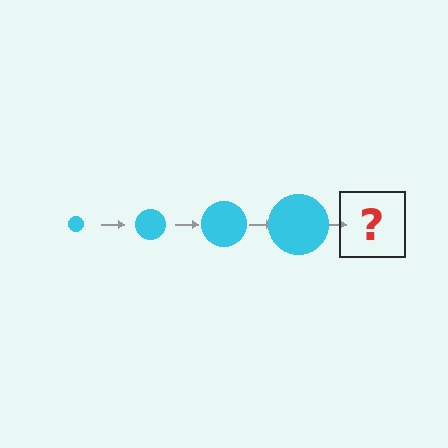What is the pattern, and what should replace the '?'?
The pattern is that the circle gets progressively larger each step. The '?' should be a cyan circle, larger than the previous one.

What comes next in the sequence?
The next element should be a cyan circle, larger than the previous one.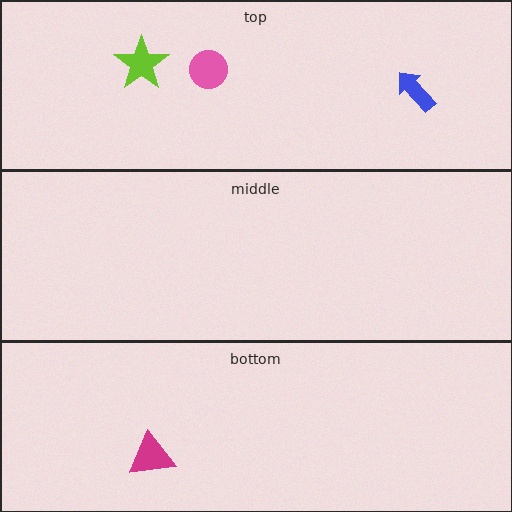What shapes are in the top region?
The pink circle, the lime star, the blue arrow.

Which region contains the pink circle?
The top region.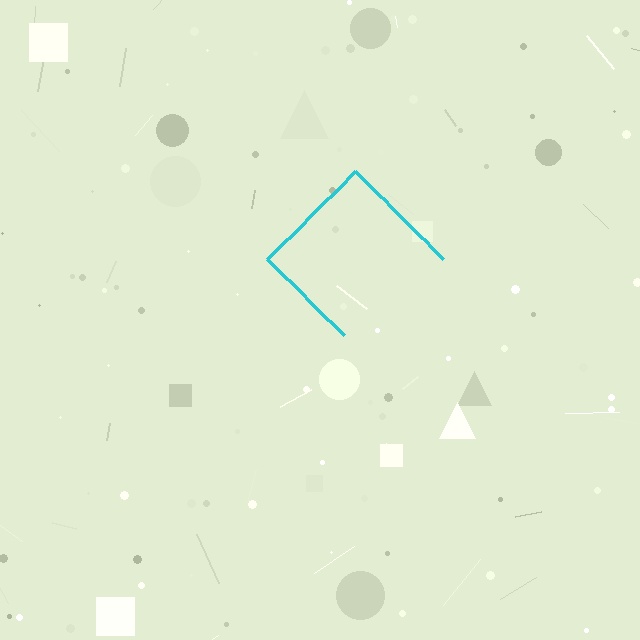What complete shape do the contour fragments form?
The contour fragments form a diamond.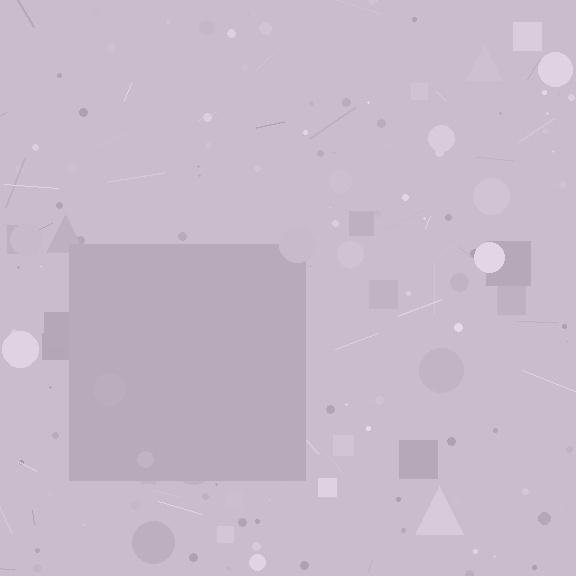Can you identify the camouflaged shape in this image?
The camouflaged shape is a square.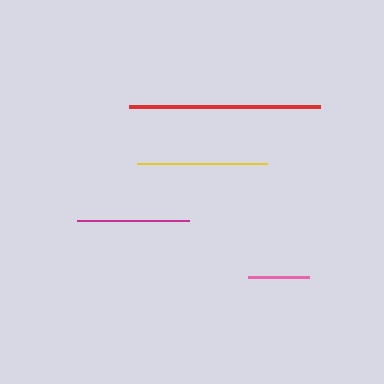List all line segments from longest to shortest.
From longest to shortest: red, yellow, magenta, pink.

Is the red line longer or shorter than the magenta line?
The red line is longer than the magenta line.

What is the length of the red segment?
The red segment is approximately 191 pixels long.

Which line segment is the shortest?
The pink line is the shortest at approximately 61 pixels.